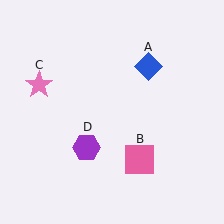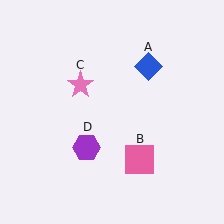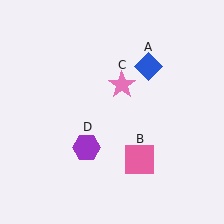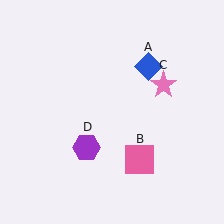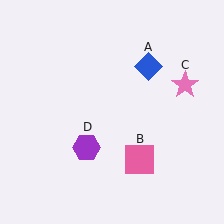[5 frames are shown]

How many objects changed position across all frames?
1 object changed position: pink star (object C).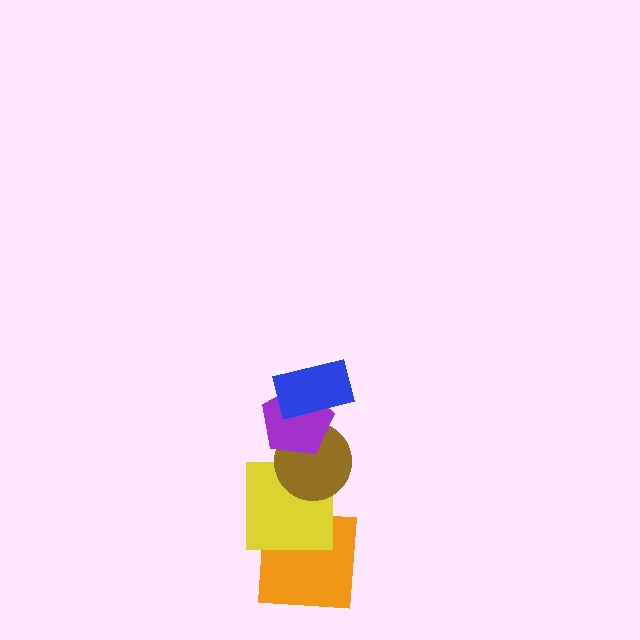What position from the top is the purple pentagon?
The purple pentagon is 2nd from the top.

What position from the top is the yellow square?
The yellow square is 4th from the top.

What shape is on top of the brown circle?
The purple pentagon is on top of the brown circle.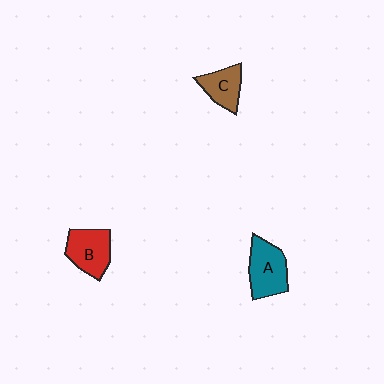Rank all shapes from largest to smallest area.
From largest to smallest: A (teal), B (red), C (brown).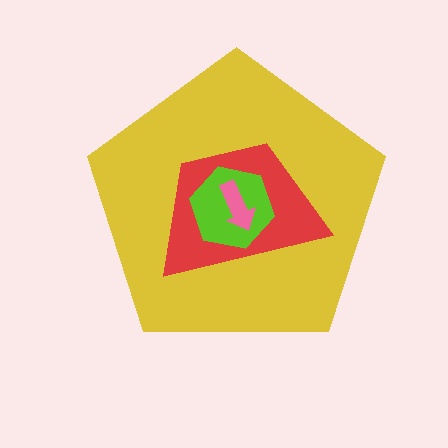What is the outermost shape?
The yellow pentagon.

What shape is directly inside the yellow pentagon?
The red trapezoid.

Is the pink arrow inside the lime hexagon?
Yes.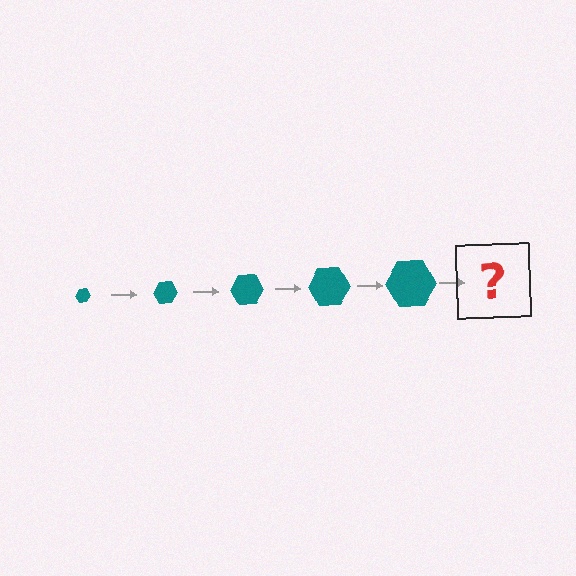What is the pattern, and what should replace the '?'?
The pattern is that the hexagon gets progressively larger each step. The '?' should be a teal hexagon, larger than the previous one.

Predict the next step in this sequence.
The next step is a teal hexagon, larger than the previous one.